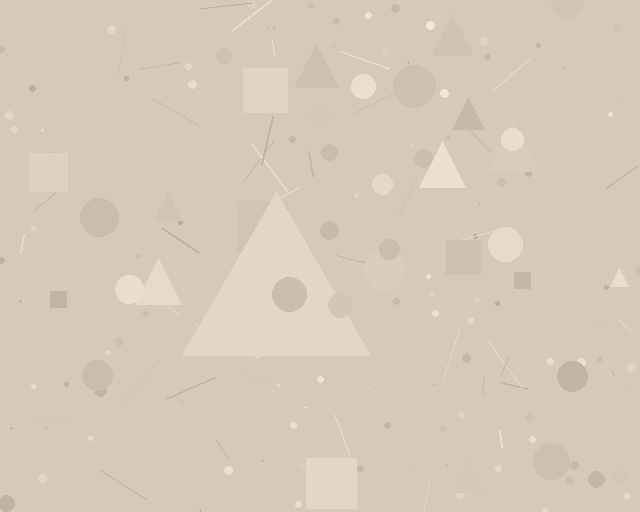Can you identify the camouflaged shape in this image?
The camouflaged shape is a triangle.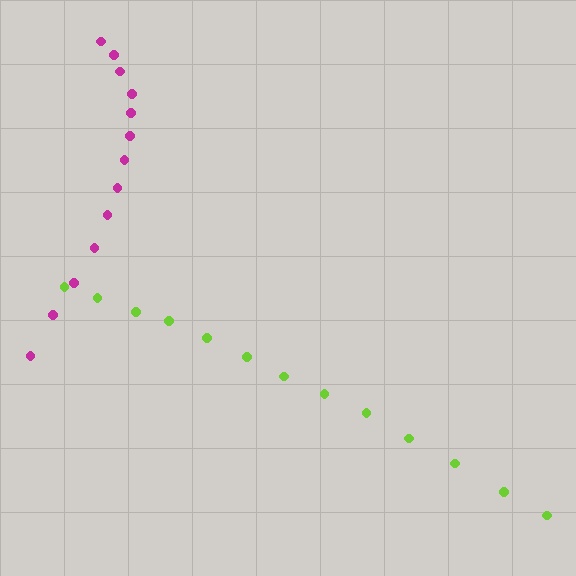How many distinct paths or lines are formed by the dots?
There are 2 distinct paths.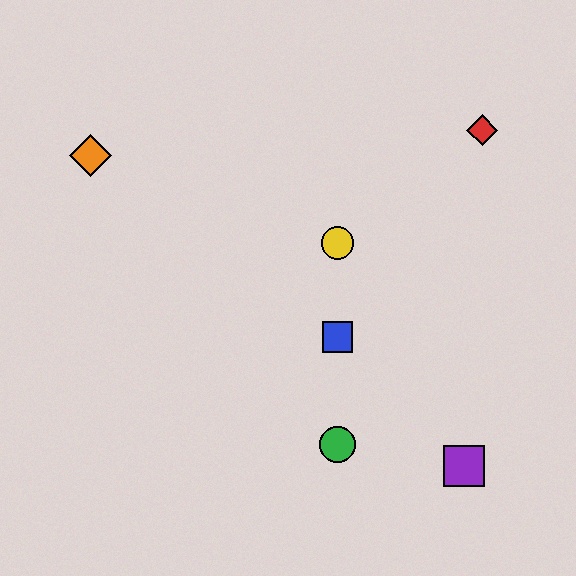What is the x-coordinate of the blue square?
The blue square is at x≈338.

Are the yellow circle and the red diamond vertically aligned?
No, the yellow circle is at x≈338 and the red diamond is at x≈482.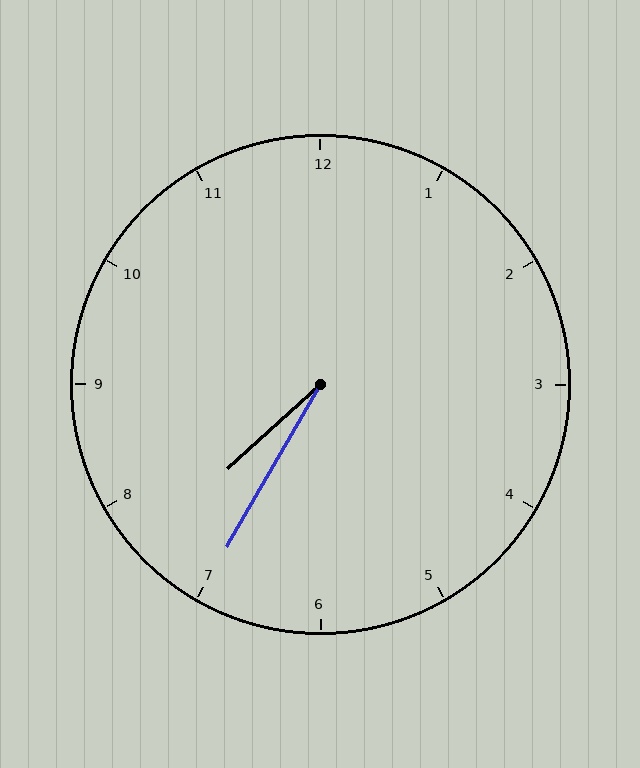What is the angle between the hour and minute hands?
Approximately 18 degrees.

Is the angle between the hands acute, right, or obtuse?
It is acute.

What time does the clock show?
7:35.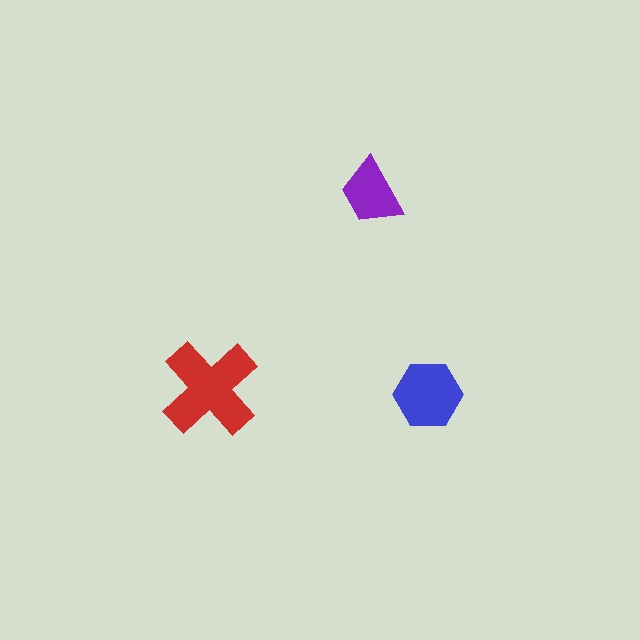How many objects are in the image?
There are 3 objects in the image.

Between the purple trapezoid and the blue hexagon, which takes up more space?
The blue hexagon.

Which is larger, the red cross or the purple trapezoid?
The red cross.